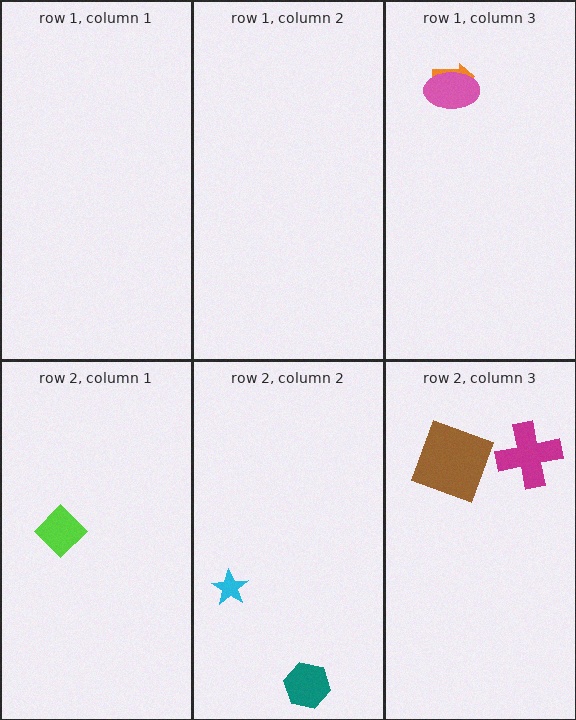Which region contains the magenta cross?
The row 2, column 3 region.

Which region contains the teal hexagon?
The row 2, column 2 region.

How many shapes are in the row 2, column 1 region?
1.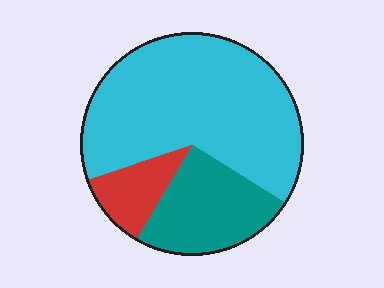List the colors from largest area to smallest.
From largest to smallest: cyan, teal, red.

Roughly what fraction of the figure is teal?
Teal covers about 25% of the figure.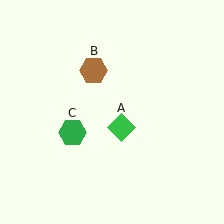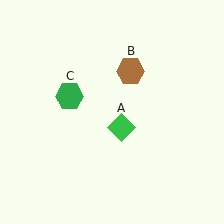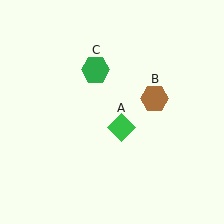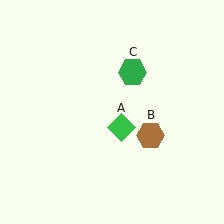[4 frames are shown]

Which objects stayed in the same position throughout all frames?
Green diamond (object A) remained stationary.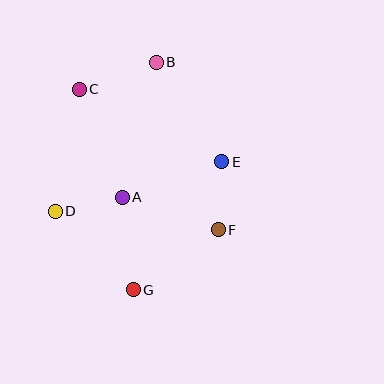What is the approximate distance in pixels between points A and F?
The distance between A and F is approximately 101 pixels.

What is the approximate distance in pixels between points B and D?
The distance between B and D is approximately 180 pixels.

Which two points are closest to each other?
Points E and F are closest to each other.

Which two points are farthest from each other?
Points B and G are farthest from each other.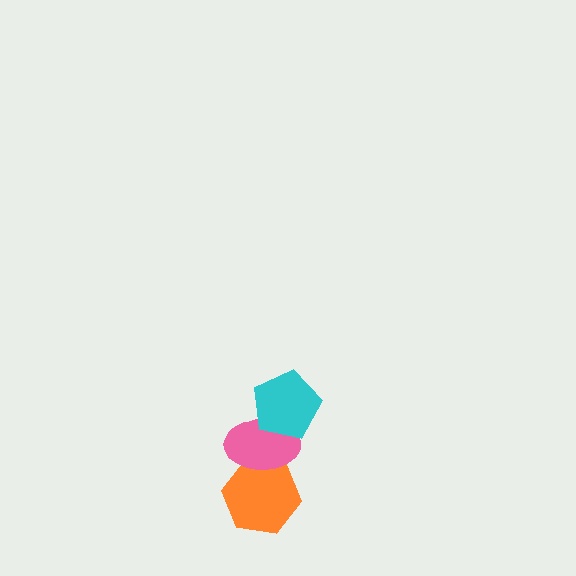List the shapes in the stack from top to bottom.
From top to bottom: the cyan pentagon, the pink ellipse, the orange hexagon.